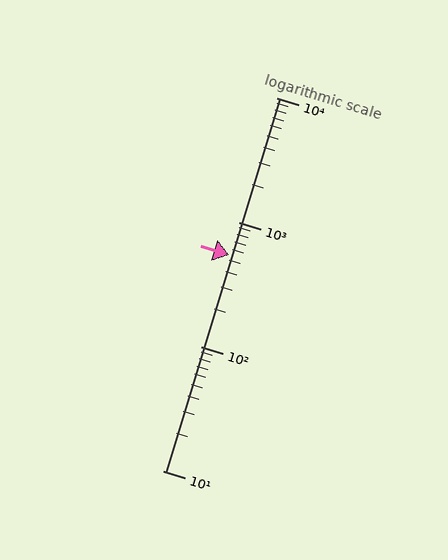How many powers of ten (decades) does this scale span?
The scale spans 3 decades, from 10 to 10000.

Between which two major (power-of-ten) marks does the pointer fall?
The pointer is between 100 and 1000.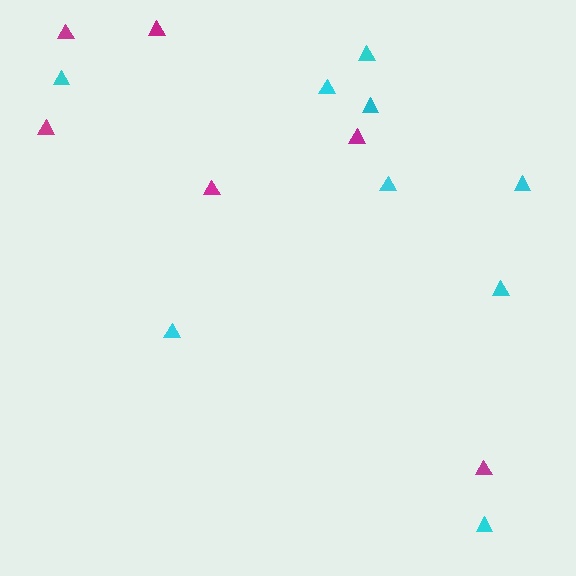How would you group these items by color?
There are 2 groups: one group of cyan triangles (9) and one group of magenta triangles (6).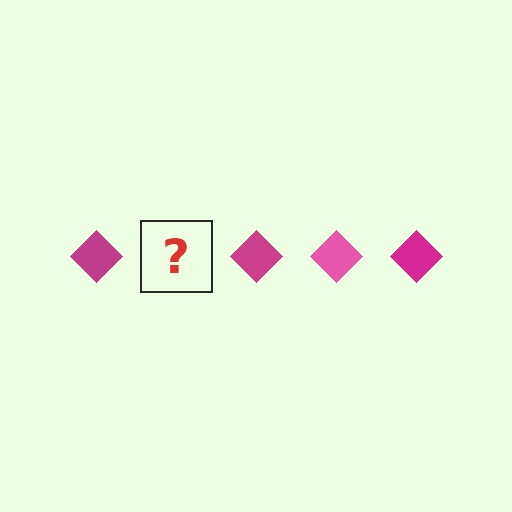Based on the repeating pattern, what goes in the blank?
The blank should be a pink diamond.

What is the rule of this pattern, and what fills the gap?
The rule is that the pattern cycles through magenta, pink diamonds. The gap should be filled with a pink diamond.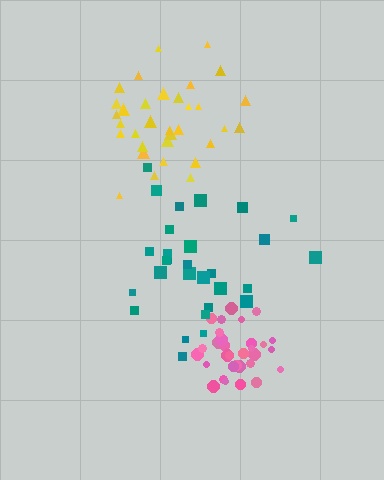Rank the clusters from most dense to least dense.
pink, yellow, teal.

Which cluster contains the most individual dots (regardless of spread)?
Yellow (33).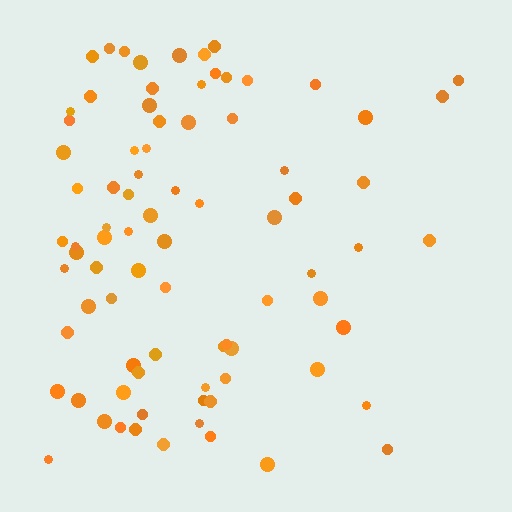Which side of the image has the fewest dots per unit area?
The right.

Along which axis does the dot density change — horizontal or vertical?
Horizontal.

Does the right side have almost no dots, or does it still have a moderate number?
Still a moderate number, just noticeably fewer than the left.